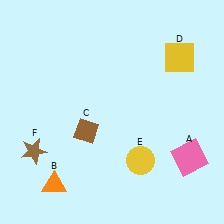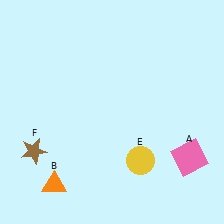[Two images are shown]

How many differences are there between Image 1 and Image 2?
There are 2 differences between the two images.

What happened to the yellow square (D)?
The yellow square (D) was removed in Image 2. It was in the top-right area of Image 1.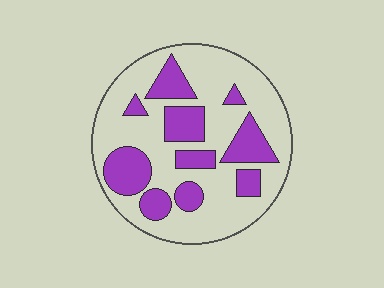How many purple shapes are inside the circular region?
10.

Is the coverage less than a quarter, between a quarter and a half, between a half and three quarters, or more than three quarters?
Between a quarter and a half.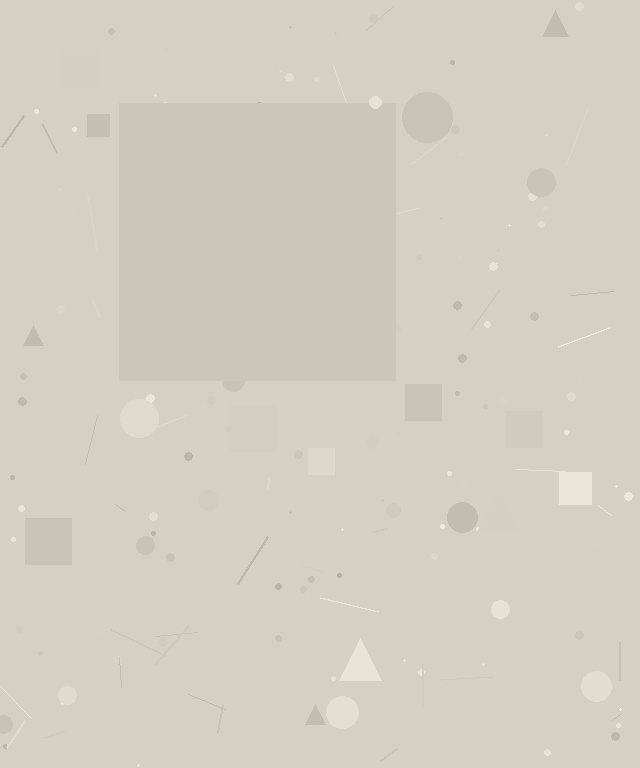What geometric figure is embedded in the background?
A square is embedded in the background.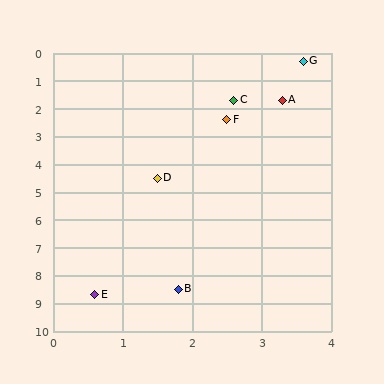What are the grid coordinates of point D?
Point D is at approximately (1.5, 4.5).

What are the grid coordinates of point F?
Point F is at approximately (2.5, 2.4).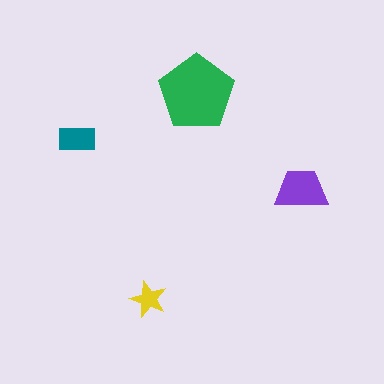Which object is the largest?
The green pentagon.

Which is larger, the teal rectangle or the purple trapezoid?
The purple trapezoid.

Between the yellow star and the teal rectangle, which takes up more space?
The teal rectangle.